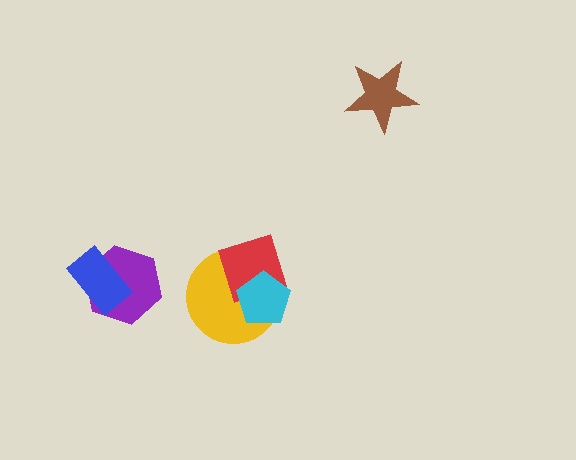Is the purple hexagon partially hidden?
Yes, it is partially covered by another shape.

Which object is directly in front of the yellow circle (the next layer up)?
The red diamond is directly in front of the yellow circle.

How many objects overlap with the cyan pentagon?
2 objects overlap with the cyan pentagon.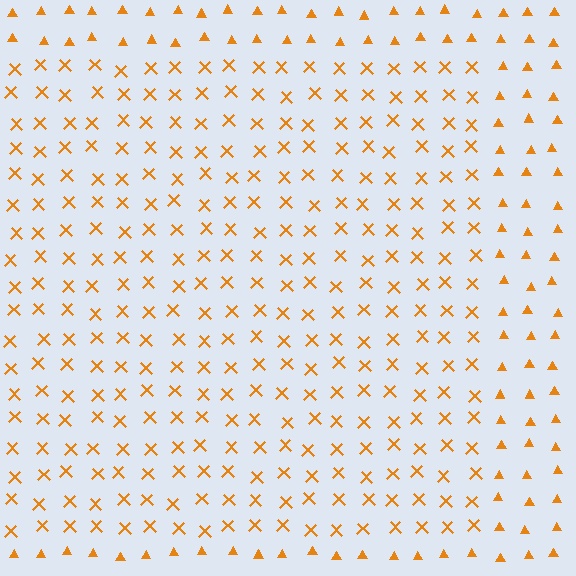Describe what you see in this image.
The image is filled with small orange elements arranged in a uniform grid. A rectangle-shaped region contains X marks, while the surrounding area contains triangles. The boundary is defined purely by the change in element shape.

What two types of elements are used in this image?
The image uses X marks inside the rectangle region and triangles outside it.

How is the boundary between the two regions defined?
The boundary is defined by a change in element shape: X marks inside vs. triangles outside. All elements share the same color and spacing.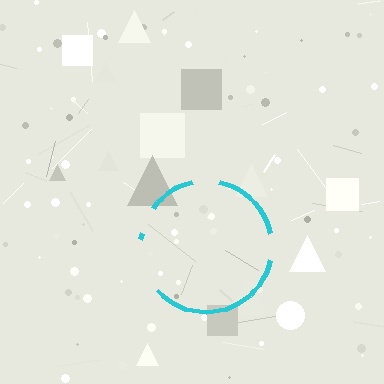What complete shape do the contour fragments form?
The contour fragments form a circle.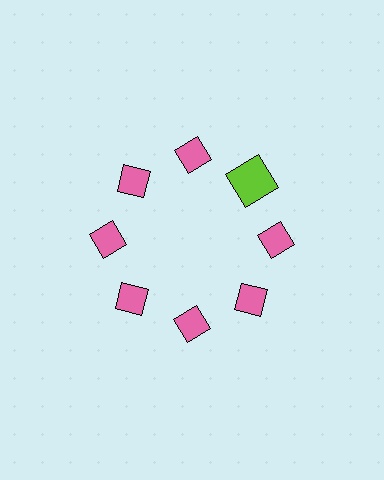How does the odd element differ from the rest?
It differs in both color (lime instead of pink) and shape (square instead of diamond).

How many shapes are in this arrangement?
There are 8 shapes arranged in a ring pattern.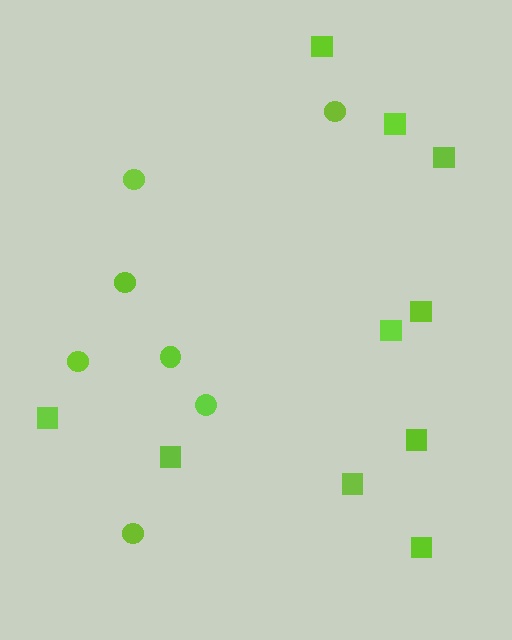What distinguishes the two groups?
There are 2 groups: one group of squares (10) and one group of circles (7).